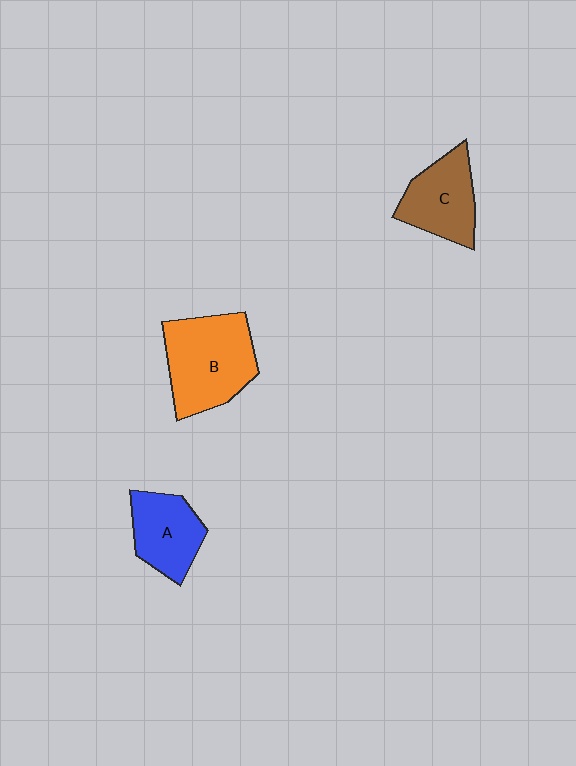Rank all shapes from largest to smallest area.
From largest to smallest: B (orange), C (brown), A (blue).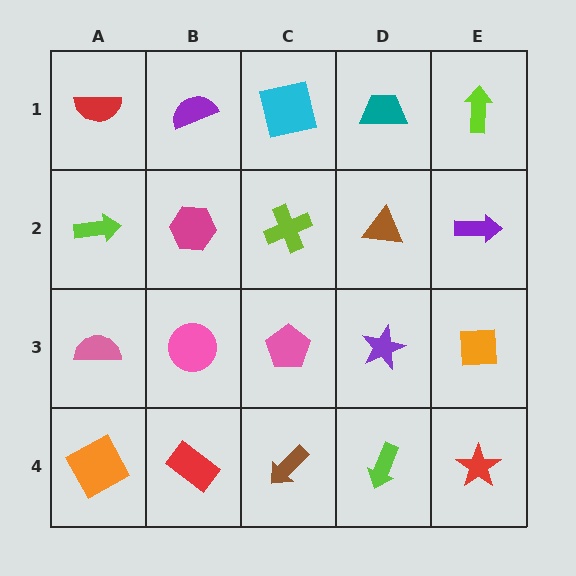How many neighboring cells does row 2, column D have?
4.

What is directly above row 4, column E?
An orange square.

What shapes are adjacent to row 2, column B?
A purple semicircle (row 1, column B), a pink circle (row 3, column B), a lime arrow (row 2, column A), a lime cross (row 2, column C).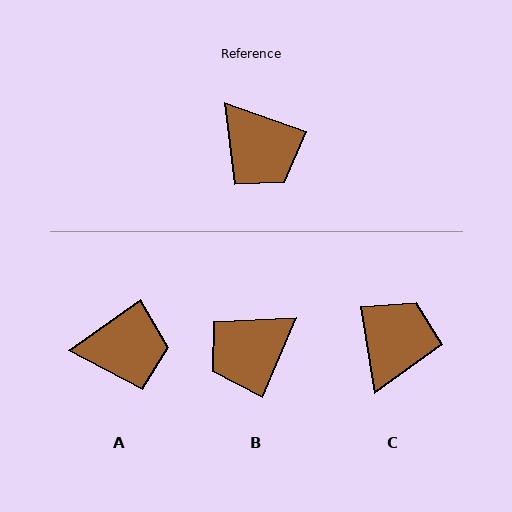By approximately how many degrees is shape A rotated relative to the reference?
Approximately 55 degrees counter-clockwise.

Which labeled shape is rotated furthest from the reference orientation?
C, about 119 degrees away.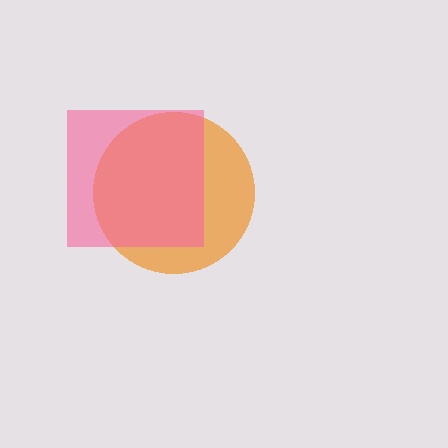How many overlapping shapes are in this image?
There are 2 overlapping shapes in the image.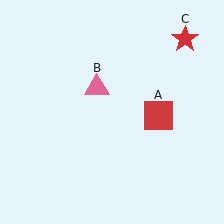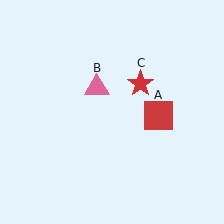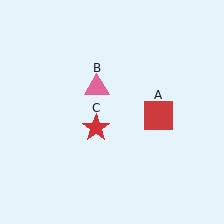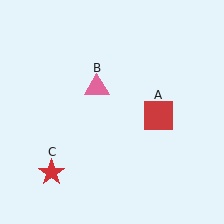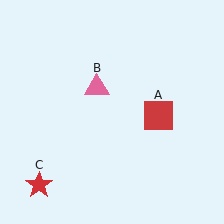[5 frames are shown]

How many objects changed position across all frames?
1 object changed position: red star (object C).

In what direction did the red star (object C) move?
The red star (object C) moved down and to the left.